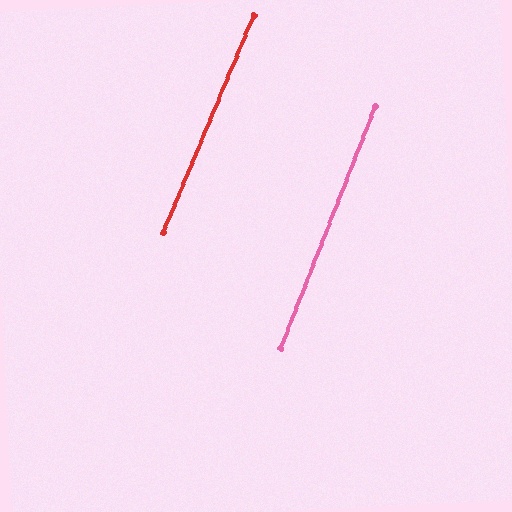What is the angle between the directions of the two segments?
Approximately 1 degree.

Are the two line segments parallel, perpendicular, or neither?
Parallel — their directions differ by only 1.4°.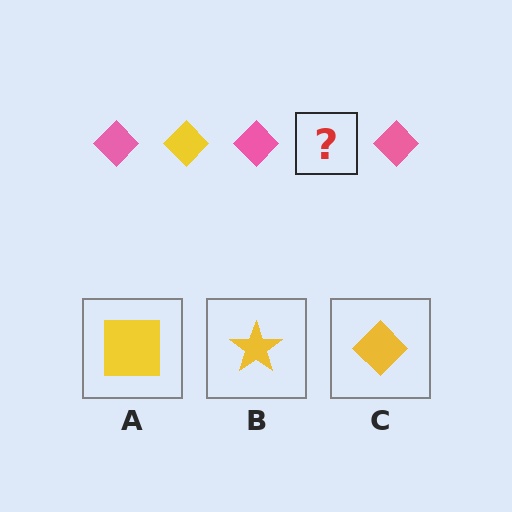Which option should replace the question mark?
Option C.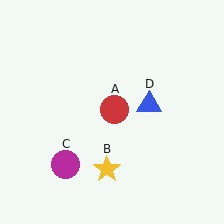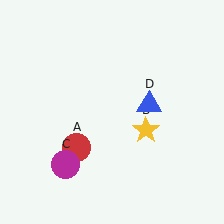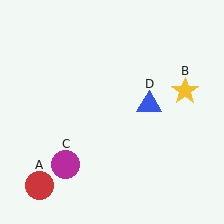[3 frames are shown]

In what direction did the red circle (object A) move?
The red circle (object A) moved down and to the left.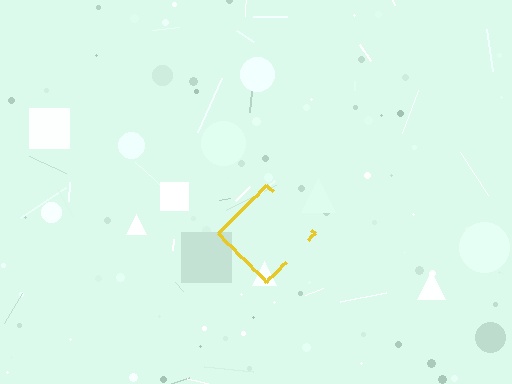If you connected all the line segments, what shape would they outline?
They would outline a diamond.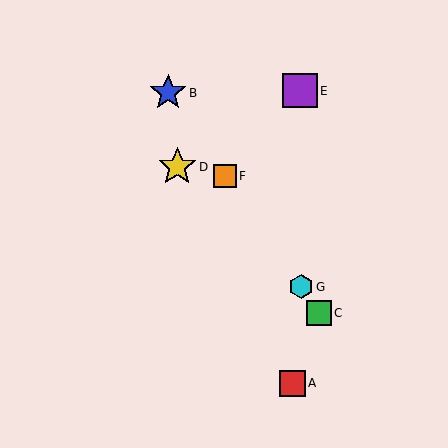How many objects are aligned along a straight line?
4 objects (B, C, F, G) are aligned along a straight line.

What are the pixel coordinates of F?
Object F is at (225, 176).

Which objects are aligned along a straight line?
Objects B, C, F, G are aligned along a straight line.